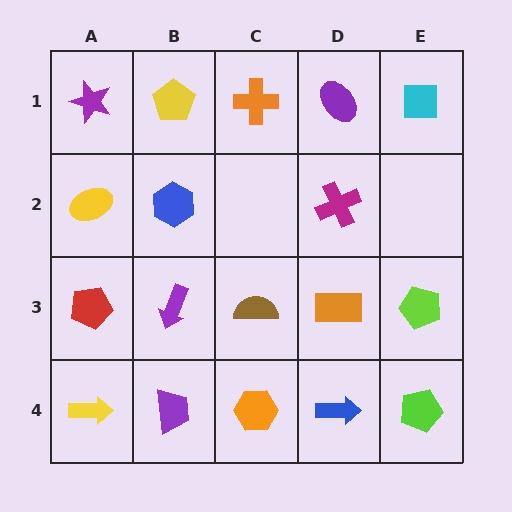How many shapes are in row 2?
3 shapes.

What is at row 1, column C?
An orange cross.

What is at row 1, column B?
A yellow pentagon.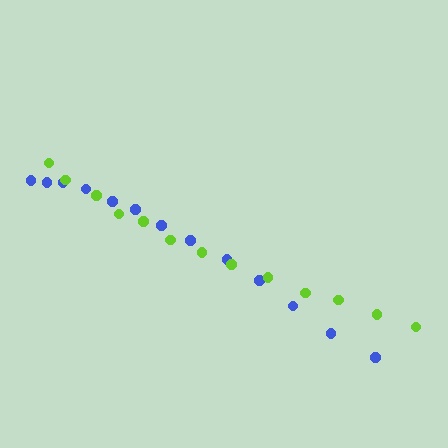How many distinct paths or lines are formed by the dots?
There are 2 distinct paths.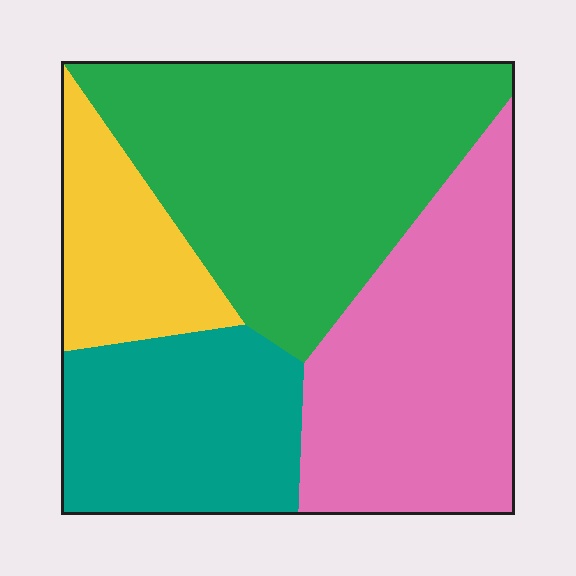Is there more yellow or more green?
Green.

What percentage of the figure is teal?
Teal takes up about one fifth (1/5) of the figure.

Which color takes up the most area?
Green, at roughly 35%.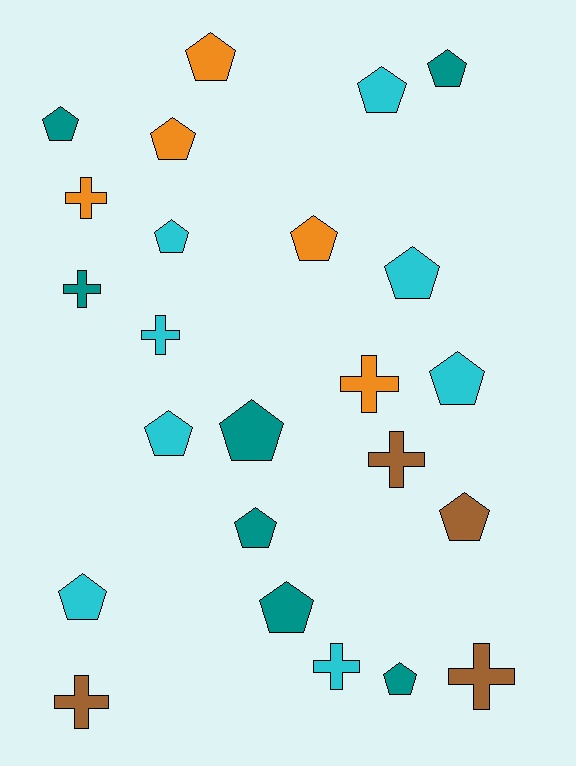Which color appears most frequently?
Cyan, with 8 objects.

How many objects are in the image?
There are 24 objects.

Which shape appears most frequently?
Pentagon, with 16 objects.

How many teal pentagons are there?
There are 6 teal pentagons.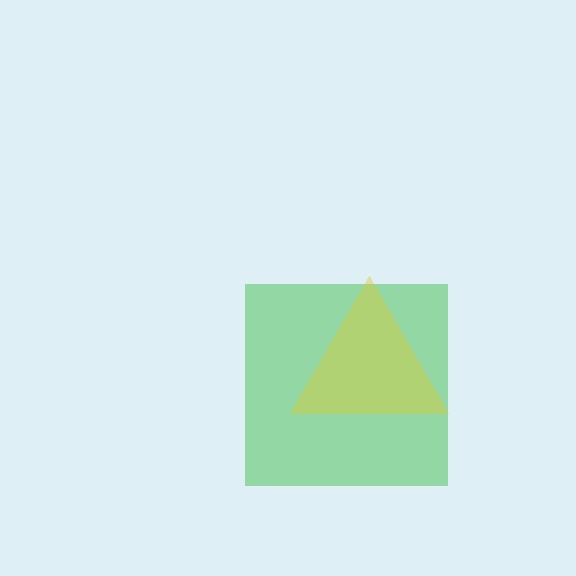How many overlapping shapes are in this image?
There are 2 overlapping shapes in the image.